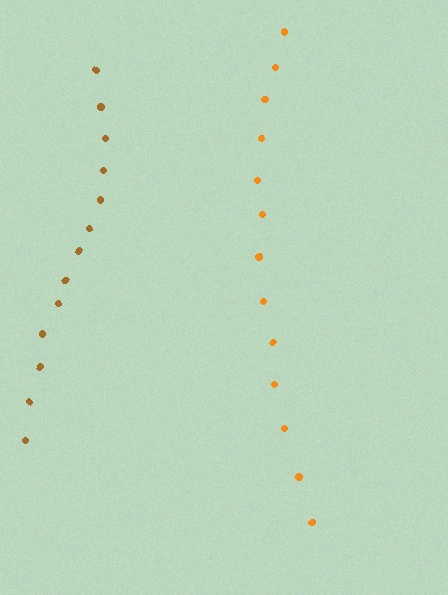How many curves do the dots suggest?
There are 2 distinct paths.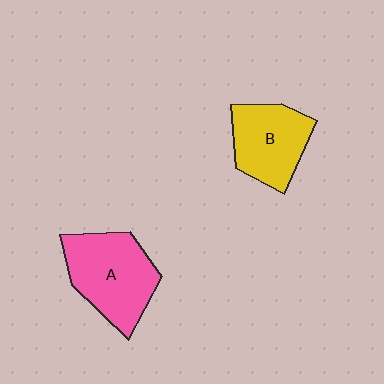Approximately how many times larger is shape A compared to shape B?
Approximately 1.3 times.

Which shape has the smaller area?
Shape B (yellow).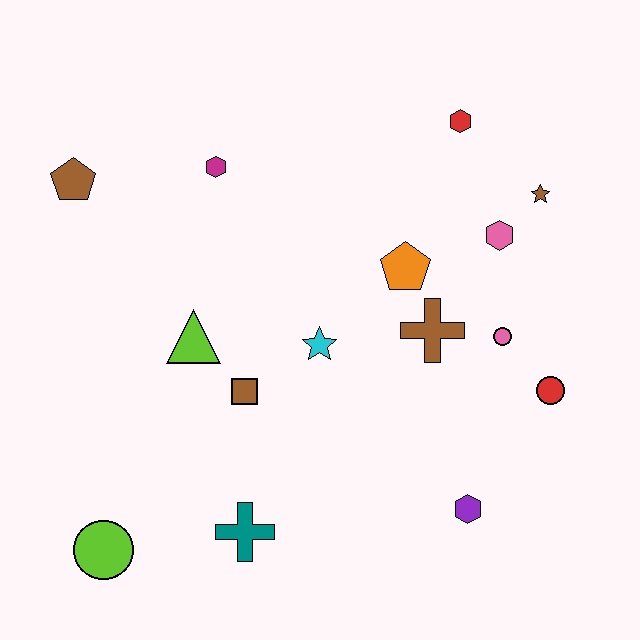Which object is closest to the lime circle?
The teal cross is closest to the lime circle.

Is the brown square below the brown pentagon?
Yes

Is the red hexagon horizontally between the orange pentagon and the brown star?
Yes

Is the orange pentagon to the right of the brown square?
Yes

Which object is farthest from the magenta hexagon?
The purple hexagon is farthest from the magenta hexagon.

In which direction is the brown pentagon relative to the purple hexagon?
The brown pentagon is to the left of the purple hexagon.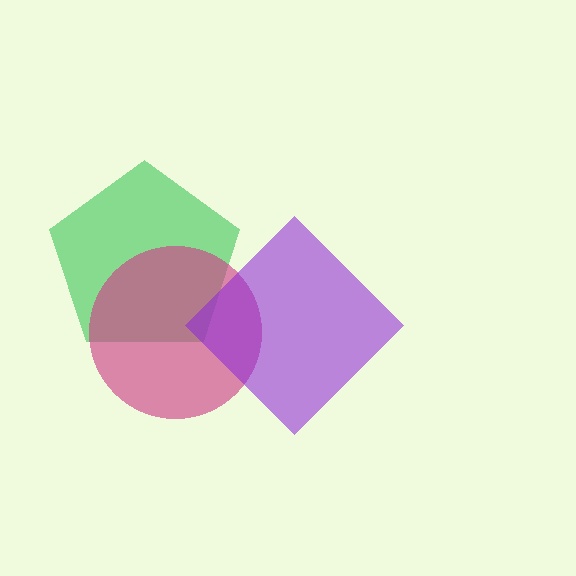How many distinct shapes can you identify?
There are 3 distinct shapes: a green pentagon, a magenta circle, a purple diamond.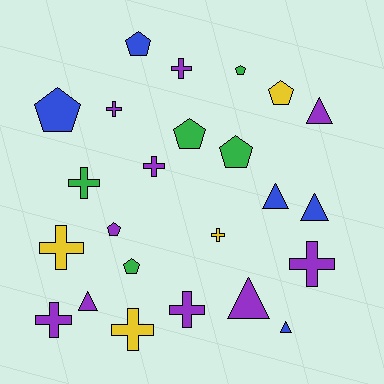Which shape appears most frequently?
Cross, with 10 objects.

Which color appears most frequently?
Purple, with 10 objects.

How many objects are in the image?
There are 24 objects.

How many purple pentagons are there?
There is 1 purple pentagon.